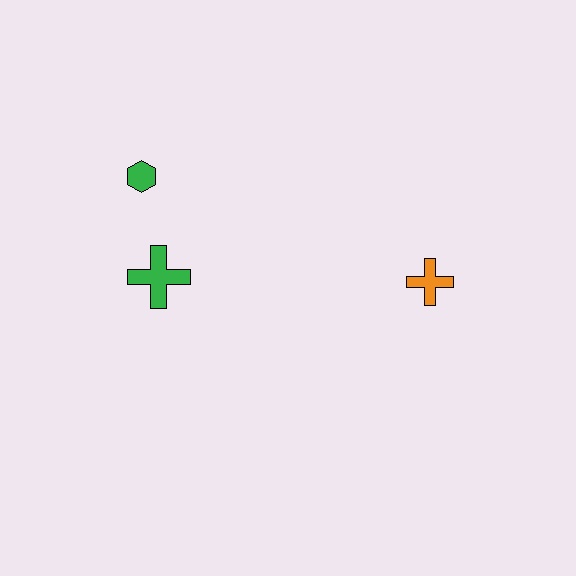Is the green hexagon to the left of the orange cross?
Yes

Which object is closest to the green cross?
The green hexagon is closest to the green cross.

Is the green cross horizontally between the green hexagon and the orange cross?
Yes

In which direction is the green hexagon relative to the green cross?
The green hexagon is above the green cross.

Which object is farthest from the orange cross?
The green hexagon is farthest from the orange cross.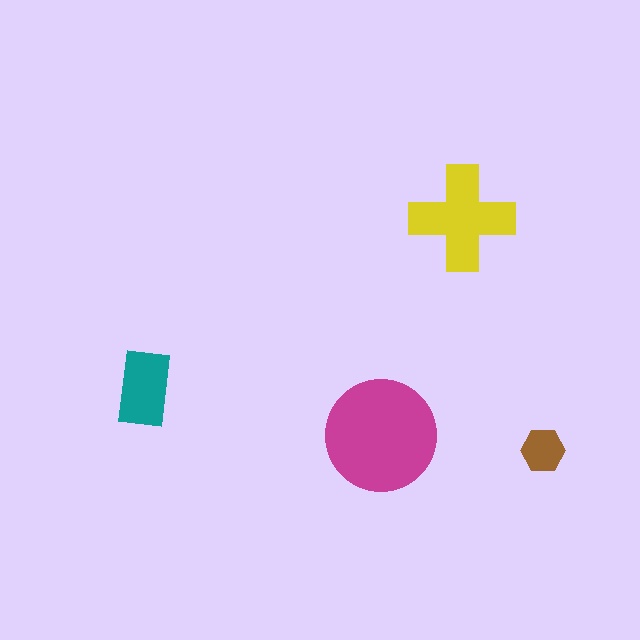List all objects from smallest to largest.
The brown hexagon, the teal rectangle, the yellow cross, the magenta circle.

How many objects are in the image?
There are 4 objects in the image.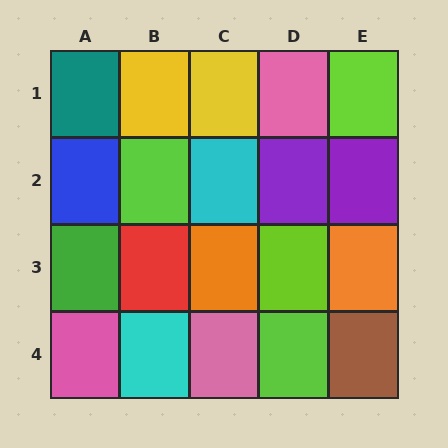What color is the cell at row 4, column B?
Cyan.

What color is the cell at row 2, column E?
Purple.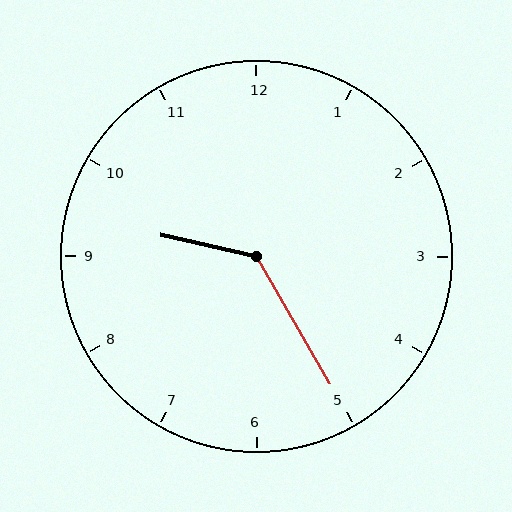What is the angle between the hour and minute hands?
Approximately 132 degrees.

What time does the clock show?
9:25.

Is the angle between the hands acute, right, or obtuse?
It is obtuse.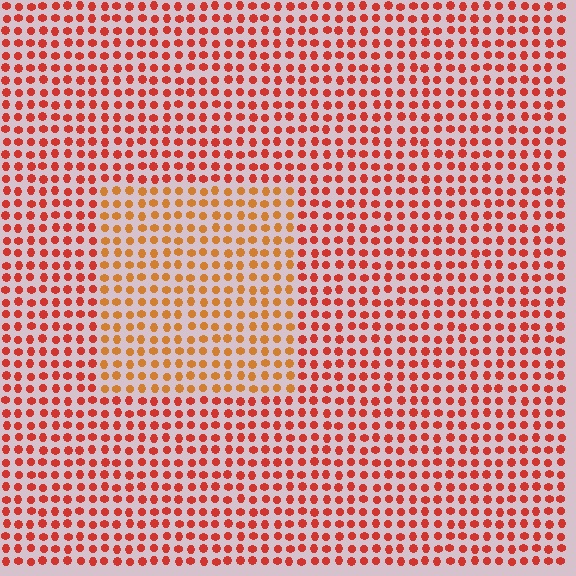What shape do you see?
I see a rectangle.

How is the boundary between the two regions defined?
The boundary is defined purely by a slight shift in hue (about 28 degrees). Spacing, size, and orientation are identical on both sides.